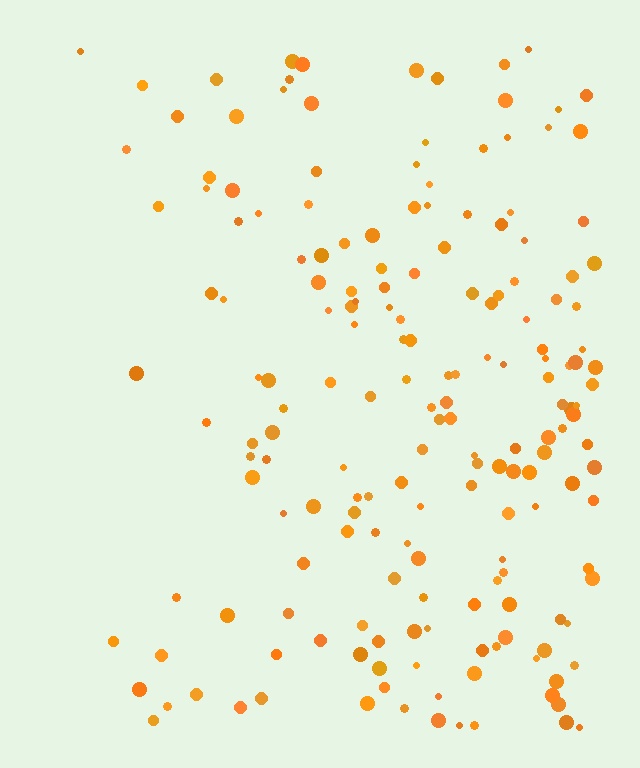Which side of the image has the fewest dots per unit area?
The left.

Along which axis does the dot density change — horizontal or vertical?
Horizontal.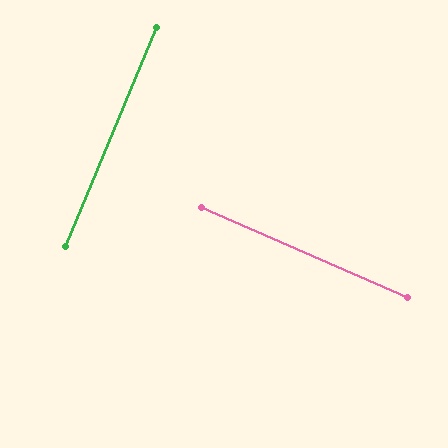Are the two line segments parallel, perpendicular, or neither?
Perpendicular — they meet at approximately 89°.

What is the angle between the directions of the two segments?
Approximately 89 degrees.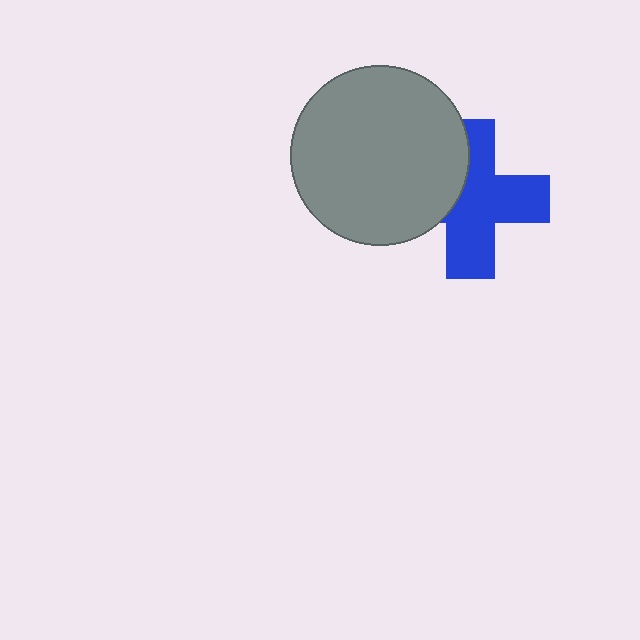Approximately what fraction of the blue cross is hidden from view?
Roughly 34% of the blue cross is hidden behind the gray circle.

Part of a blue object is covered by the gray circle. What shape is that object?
It is a cross.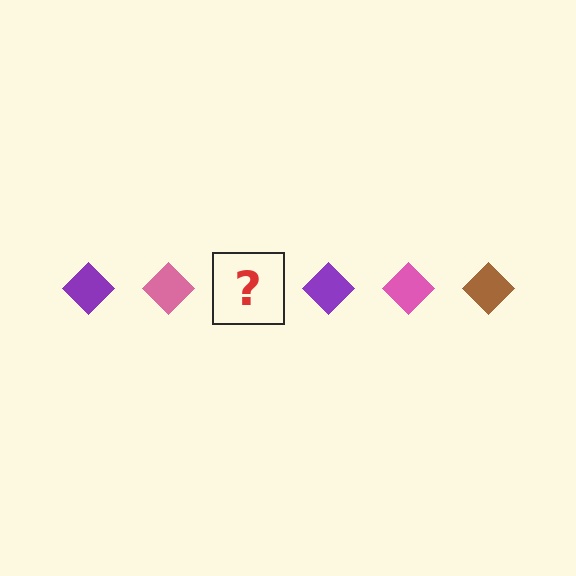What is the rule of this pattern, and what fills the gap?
The rule is that the pattern cycles through purple, pink, brown diamonds. The gap should be filled with a brown diamond.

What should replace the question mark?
The question mark should be replaced with a brown diamond.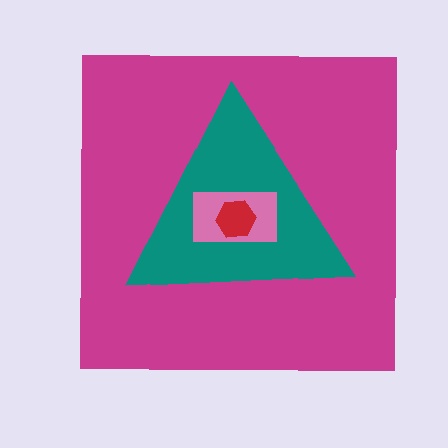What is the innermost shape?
The red hexagon.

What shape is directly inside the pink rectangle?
The red hexagon.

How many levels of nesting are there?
4.